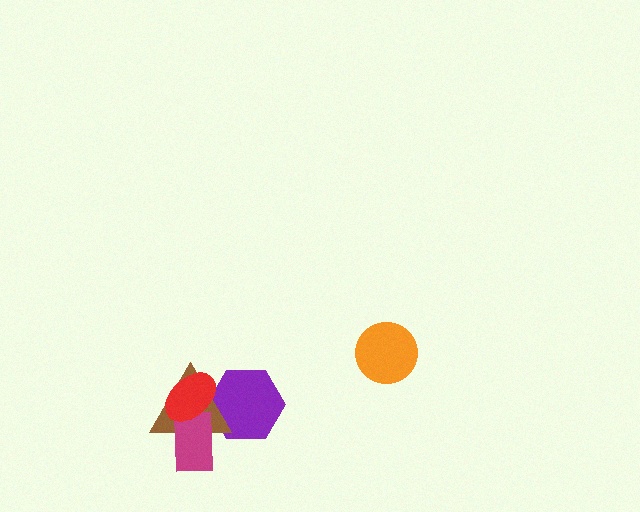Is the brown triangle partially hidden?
Yes, it is partially covered by another shape.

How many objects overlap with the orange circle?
0 objects overlap with the orange circle.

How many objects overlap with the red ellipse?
3 objects overlap with the red ellipse.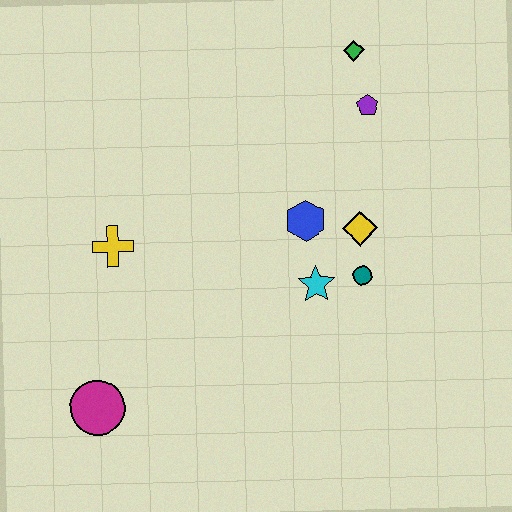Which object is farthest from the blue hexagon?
The magenta circle is farthest from the blue hexagon.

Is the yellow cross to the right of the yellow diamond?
No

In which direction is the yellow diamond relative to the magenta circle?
The yellow diamond is to the right of the magenta circle.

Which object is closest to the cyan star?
The teal circle is closest to the cyan star.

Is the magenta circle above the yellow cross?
No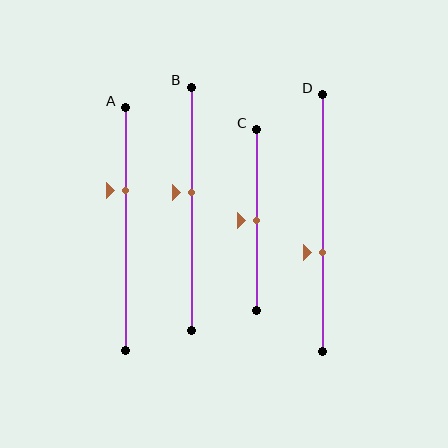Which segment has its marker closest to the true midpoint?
Segment C has its marker closest to the true midpoint.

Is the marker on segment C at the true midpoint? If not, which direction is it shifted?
Yes, the marker on segment C is at the true midpoint.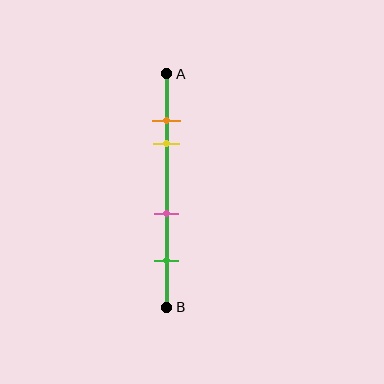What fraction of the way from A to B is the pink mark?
The pink mark is approximately 60% (0.6) of the way from A to B.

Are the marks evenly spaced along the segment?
No, the marks are not evenly spaced.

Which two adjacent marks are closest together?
The orange and yellow marks are the closest adjacent pair.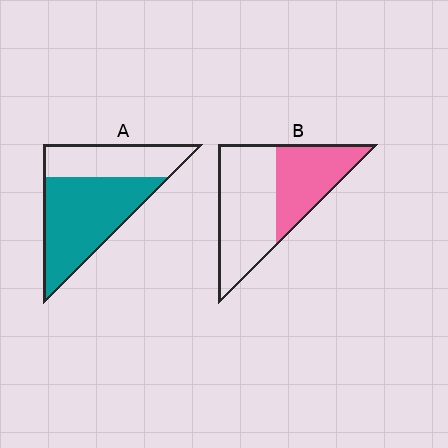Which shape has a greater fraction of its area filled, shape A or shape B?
Shape A.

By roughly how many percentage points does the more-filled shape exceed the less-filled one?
By roughly 20 percentage points (A over B).